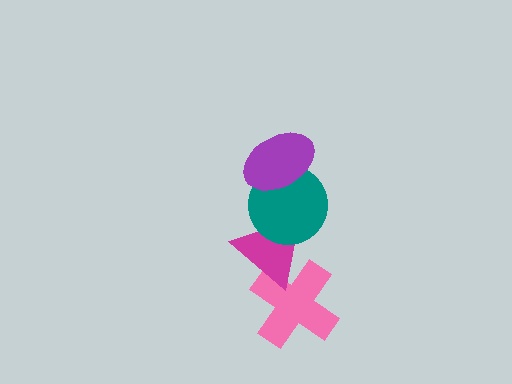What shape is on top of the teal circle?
The purple ellipse is on top of the teal circle.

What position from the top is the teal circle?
The teal circle is 2nd from the top.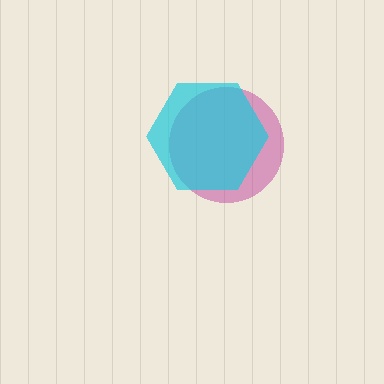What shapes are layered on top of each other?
The layered shapes are: a magenta circle, a cyan hexagon.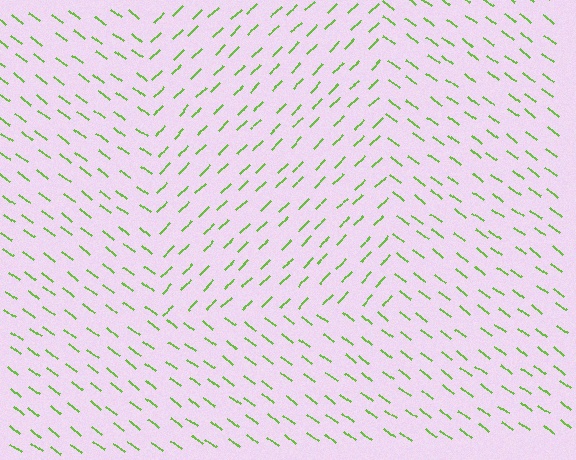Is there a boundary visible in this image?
Yes, there is a texture boundary formed by a change in line orientation.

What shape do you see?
I see a rectangle.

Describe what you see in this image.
The image is filled with small lime line segments. A rectangle region in the image has lines oriented differently from the surrounding lines, creating a visible texture boundary.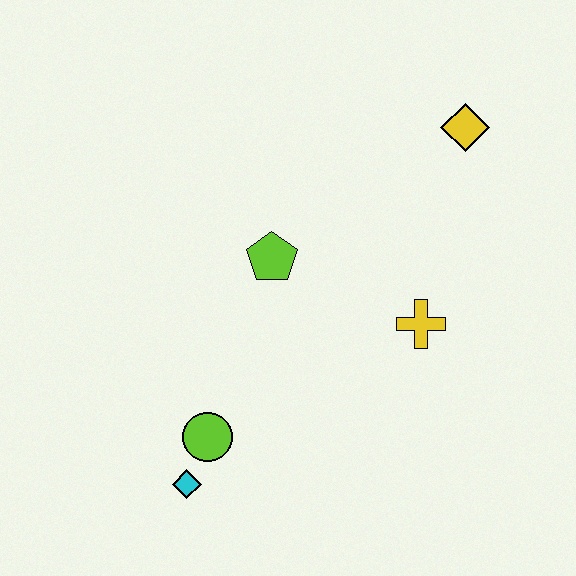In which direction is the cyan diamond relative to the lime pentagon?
The cyan diamond is below the lime pentagon.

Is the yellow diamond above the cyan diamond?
Yes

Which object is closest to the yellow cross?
The lime pentagon is closest to the yellow cross.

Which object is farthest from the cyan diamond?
The yellow diamond is farthest from the cyan diamond.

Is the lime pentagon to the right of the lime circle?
Yes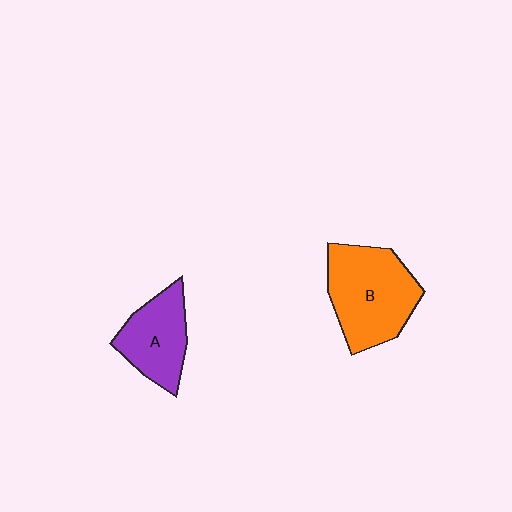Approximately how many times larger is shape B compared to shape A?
Approximately 1.4 times.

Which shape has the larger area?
Shape B (orange).